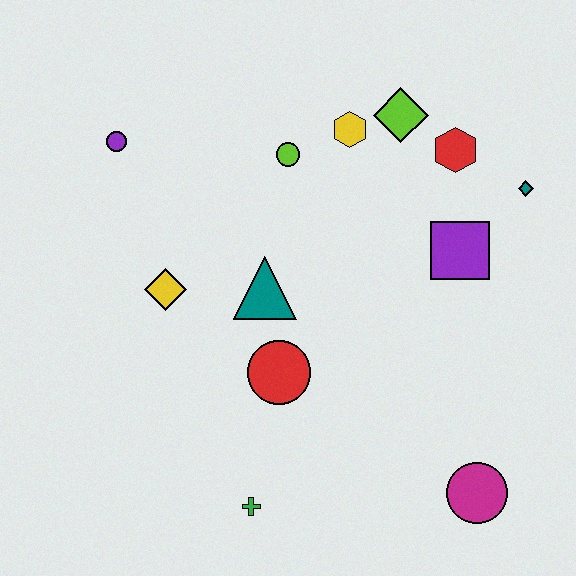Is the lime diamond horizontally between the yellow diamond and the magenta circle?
Yes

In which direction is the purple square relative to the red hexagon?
The purple square is below the red hexagon.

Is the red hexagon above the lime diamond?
No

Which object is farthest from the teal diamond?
The green cross is farthest from the teal diamond.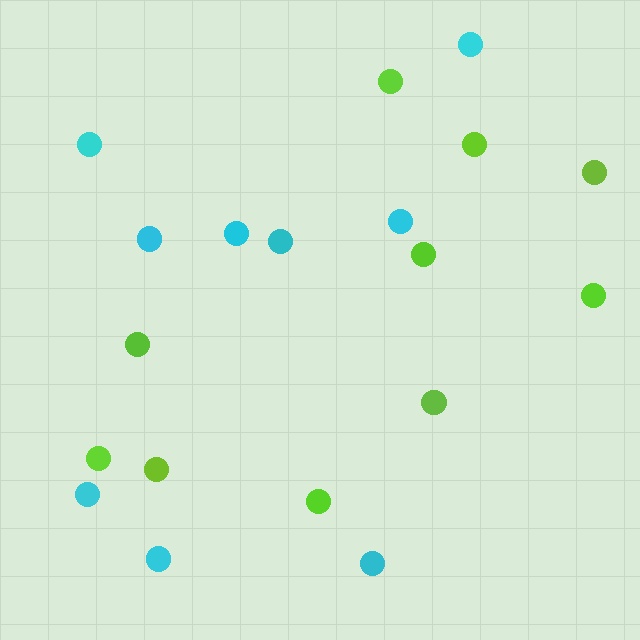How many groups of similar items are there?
There are 2 groups: one group of lime circles (10) and one group of cyan circles (9).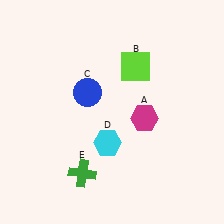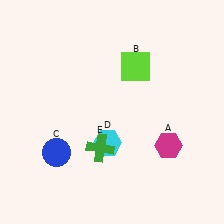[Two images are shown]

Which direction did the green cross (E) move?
The green cross (E) moved up.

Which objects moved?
The objects that moved are: the magenta hexagon (A), the blue circle (C), the green cross (E).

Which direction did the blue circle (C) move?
The blue circle (C) moved down.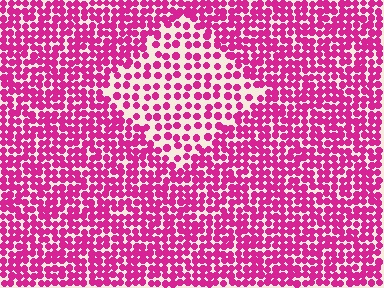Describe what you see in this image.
The image contains small magenta elements arranged at two different densities. A diamond-shaped region is visible where the elements are less densely packed than the surrounding area.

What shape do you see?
I see a diamond.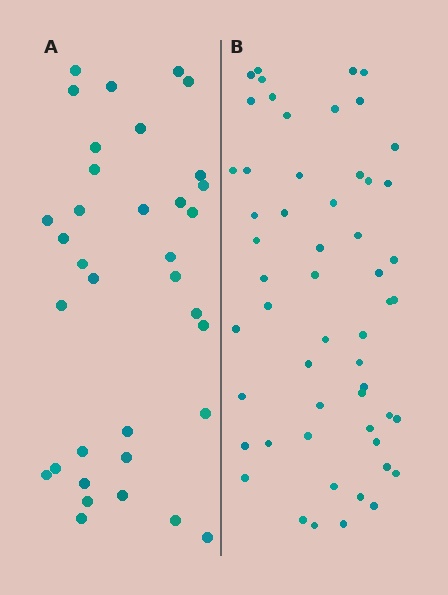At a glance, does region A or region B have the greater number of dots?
Region B (the right region) has more dots.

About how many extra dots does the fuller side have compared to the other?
Region B has approximately 20 more dots than region A.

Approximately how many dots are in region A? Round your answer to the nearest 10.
About 40 dots. (The exact count is 35, which rounds to 40.)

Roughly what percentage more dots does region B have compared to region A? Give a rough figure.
About 55% more.